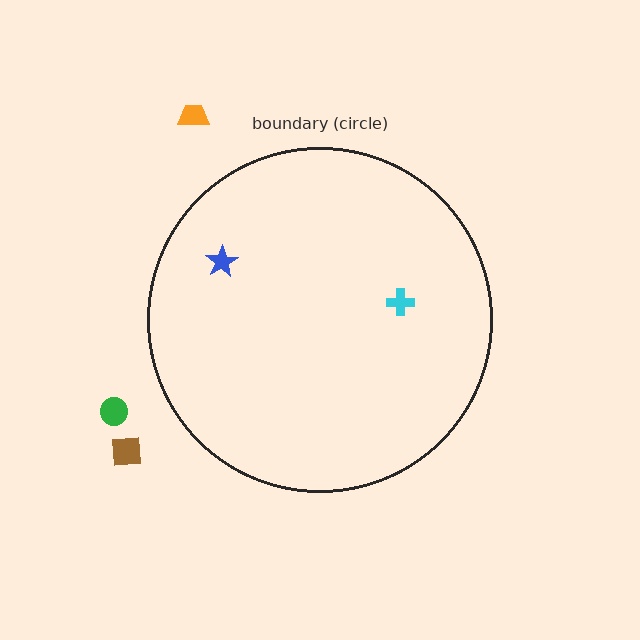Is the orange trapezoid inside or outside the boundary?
Outside.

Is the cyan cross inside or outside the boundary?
Inside.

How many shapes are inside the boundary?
2 inside, 3 outside.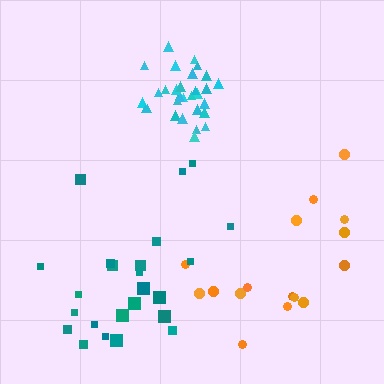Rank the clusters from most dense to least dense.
cyan, teal, orange.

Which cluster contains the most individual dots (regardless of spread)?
Cyan (31).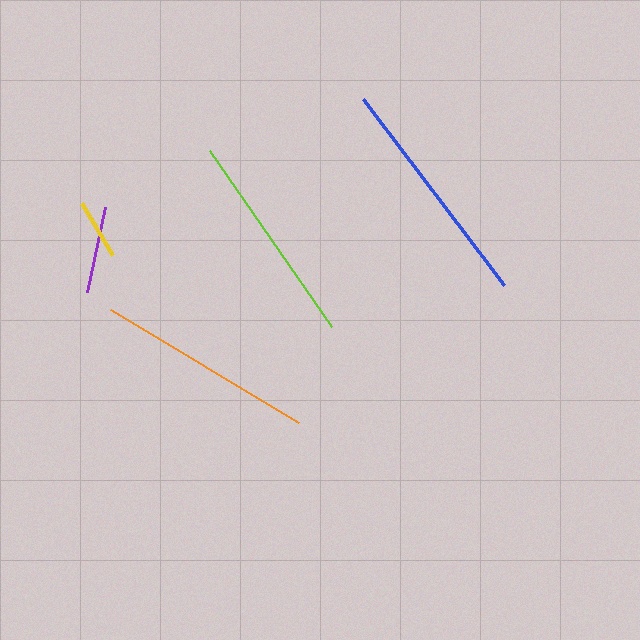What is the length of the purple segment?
The purple segment is approximately 87 pixels long.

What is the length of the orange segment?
The orange segment is approximately 219 pixels long.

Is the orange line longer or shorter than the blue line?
The blue line is longer than the orange line.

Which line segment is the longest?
The blue line is the longest at approximately 233 pixels.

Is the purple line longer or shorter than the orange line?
The orange line is longer than the purple line.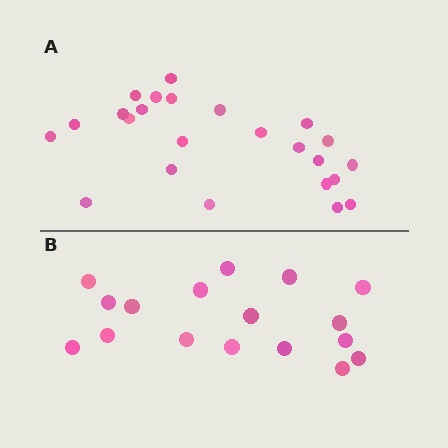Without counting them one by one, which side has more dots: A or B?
Region A (the top region) has more dots.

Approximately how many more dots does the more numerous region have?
Region A has roughly 8 or so more dots than region B.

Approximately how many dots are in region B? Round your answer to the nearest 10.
About 20 dots. (The exact count is 17, which rounds to 20.)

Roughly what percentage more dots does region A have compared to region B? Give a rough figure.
About 40% more.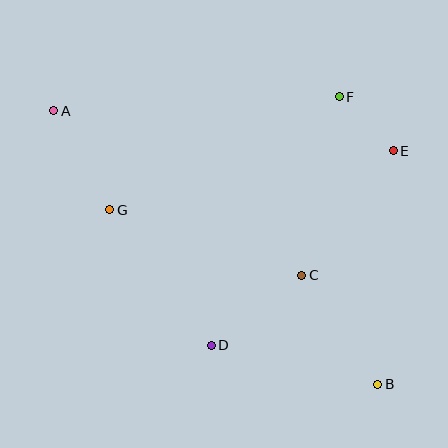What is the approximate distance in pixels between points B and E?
The distance between B and E is approximately 234 pixels.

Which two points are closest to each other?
Points E and F are closest to each other.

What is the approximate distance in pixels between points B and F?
The distance between B and F is approximately 290 pixels.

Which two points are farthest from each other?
Points A and B are farthest from each other.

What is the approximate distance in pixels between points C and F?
The distance between C and F is approximately 183 pixels.